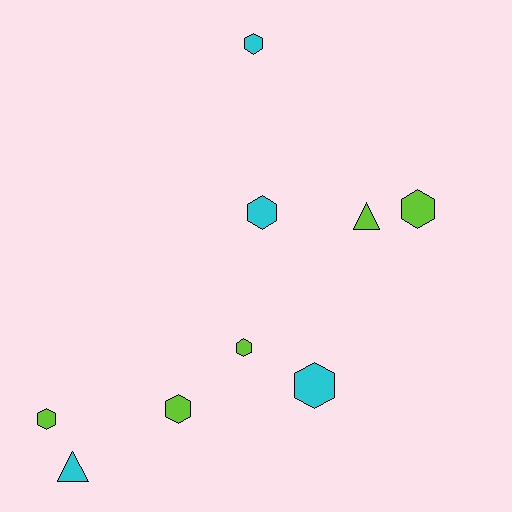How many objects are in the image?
There are 9 objects.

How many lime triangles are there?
There is 1 lime triangle.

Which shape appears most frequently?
Hexagon, with 7 objects.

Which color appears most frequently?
Lime, with 5 objects.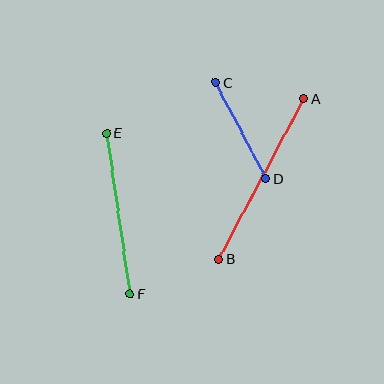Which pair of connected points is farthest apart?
Points A and B are farthest apart.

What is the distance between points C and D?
The distance is approximately 109 pixels.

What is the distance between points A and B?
The distance is approximately 182 pixels.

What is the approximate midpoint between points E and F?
The midpoint is at approximately (118, 213) pixels.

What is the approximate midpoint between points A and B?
The midpoint is at approximately (262, 179) pixels.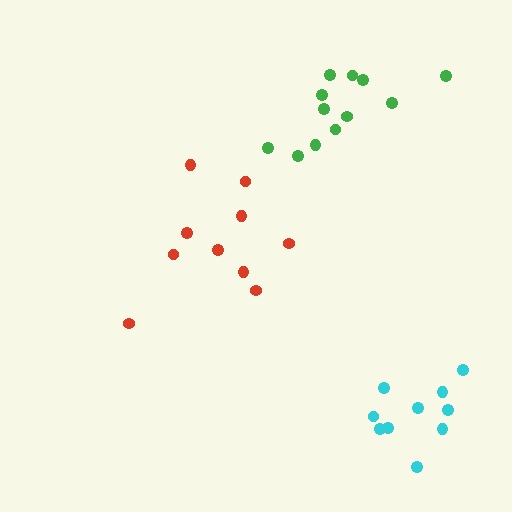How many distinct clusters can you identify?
There are 3 distinct clusters.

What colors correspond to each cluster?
The clusters are colored: green, cyan, red.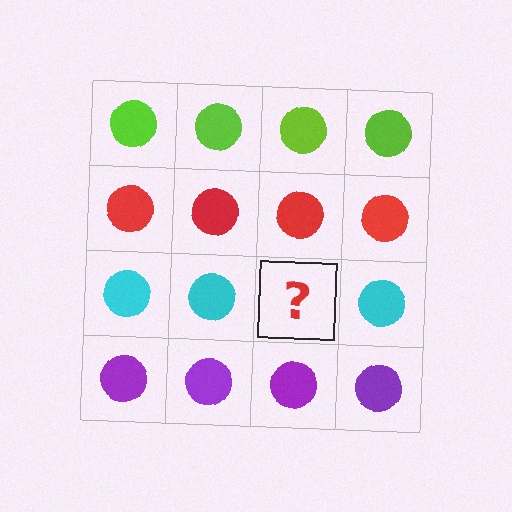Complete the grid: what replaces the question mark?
The question mark should be replaced with a cyan circle.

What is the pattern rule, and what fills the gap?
The rule is that each row has a consistent color. The gap should be filled with a cyan circle.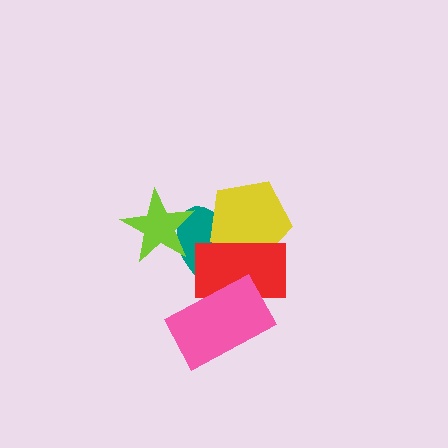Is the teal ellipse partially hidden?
Yes, it is partially covered by another shape.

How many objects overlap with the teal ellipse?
4 objects overlap with the teal ellipse.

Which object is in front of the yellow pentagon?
The red rectangle is in front of the yellow pentagon.